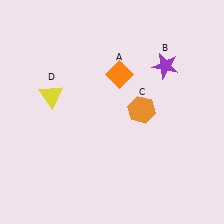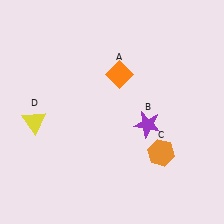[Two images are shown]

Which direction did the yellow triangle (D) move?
The yellow triangle (D) moved down.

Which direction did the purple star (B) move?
The purple star (B) moved down.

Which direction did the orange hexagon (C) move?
The orange hexagon (C) moved down.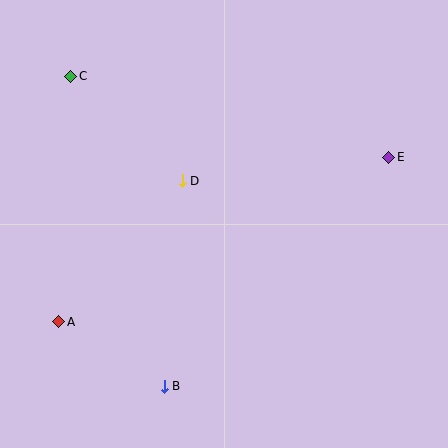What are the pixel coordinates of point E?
Point E is at (389, 157).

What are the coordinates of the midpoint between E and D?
The midpoint between E and D is at (286, 169).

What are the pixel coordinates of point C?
Point C is at (71, 76).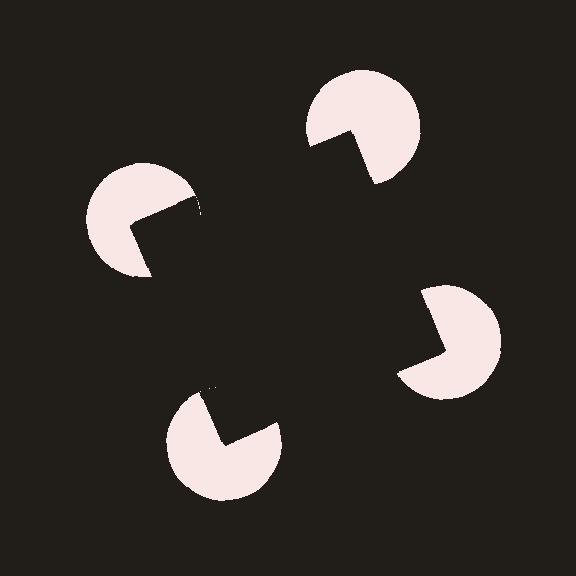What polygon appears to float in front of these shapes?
An illusory square — its edges are inferred from the aligned wedge cuts in the pac-man discs, not physically drawn.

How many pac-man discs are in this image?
There are 4 — one at each vertex of the illusory square.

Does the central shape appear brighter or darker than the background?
It typically appears slightly darker than the background, even though no actual brightness change is drawn.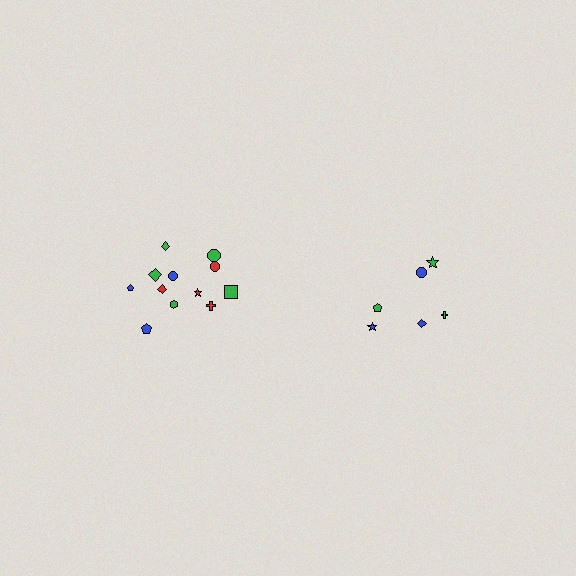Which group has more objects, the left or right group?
The left group.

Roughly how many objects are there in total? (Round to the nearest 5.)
Roughly 20 objects in total.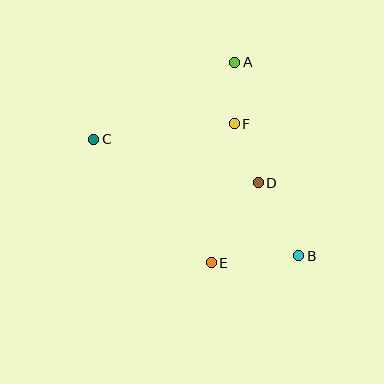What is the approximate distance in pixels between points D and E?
The distance between D and E is approximately 92 pixels.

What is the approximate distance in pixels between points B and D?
The distance between B and D is approximately 84 pixels.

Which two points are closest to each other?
Points A and F are closest to each other.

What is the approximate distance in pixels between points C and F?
The distance between C and F is approximately 141 pixels.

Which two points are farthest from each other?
Points B and C are farthest from each other.